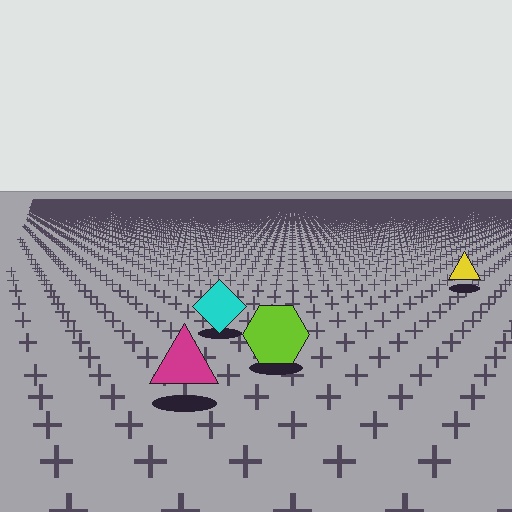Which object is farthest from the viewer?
The yellow triangle is farthest from the viewer. It appears smaller and the ground texture around it is denser.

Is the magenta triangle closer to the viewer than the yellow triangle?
Yes. The magenta triangle is closer — you can tell from the texture gradient: the ground texture is coarser near it.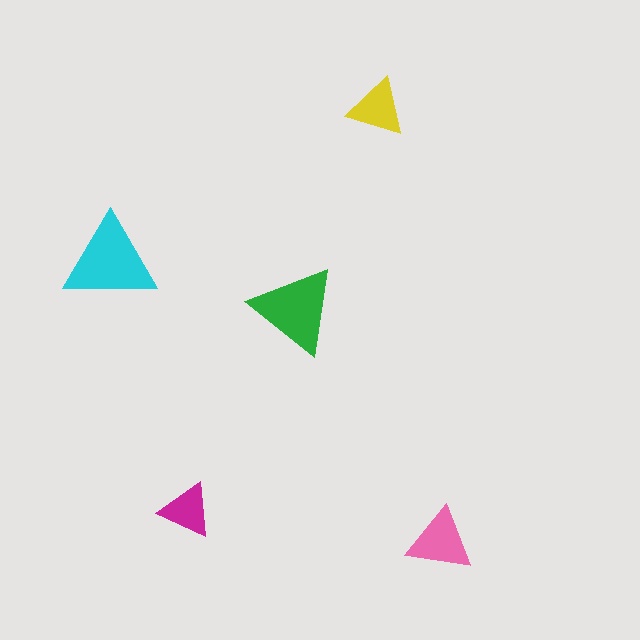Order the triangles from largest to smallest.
the cyan one, the green one, the pink one, the yellow one, the magenta one.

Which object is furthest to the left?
The cyan triangle is leftmost.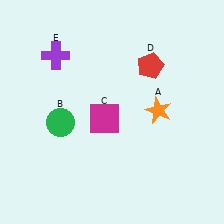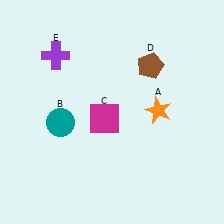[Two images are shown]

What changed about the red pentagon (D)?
In Image 1, D is red. In Image 2, it changed to brown.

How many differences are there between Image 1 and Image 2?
There are 2 differences between the two images.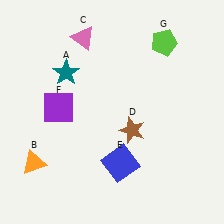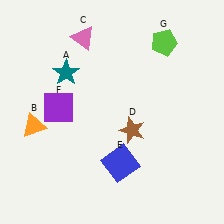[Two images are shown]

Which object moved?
The orange triangle (B) moved up.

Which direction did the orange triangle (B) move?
The orange triangle (B) moved up.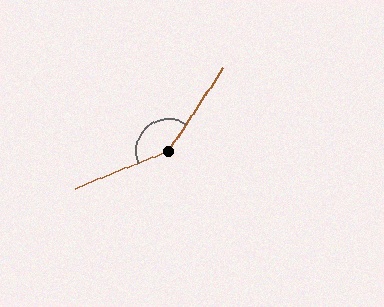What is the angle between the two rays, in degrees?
Approximately 145 degrees.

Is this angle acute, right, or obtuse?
It is obtuse.